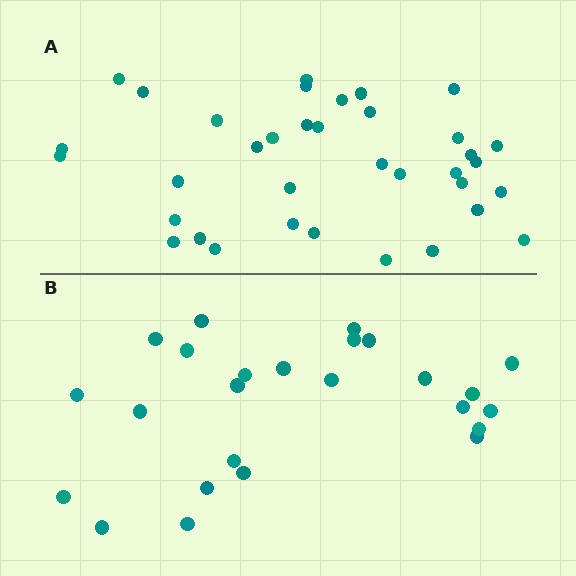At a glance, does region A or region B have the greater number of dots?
Region A (the top region) has more dots.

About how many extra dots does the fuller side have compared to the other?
Region A has roughly 12 or so more dots than region B.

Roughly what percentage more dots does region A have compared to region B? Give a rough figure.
About 45% more.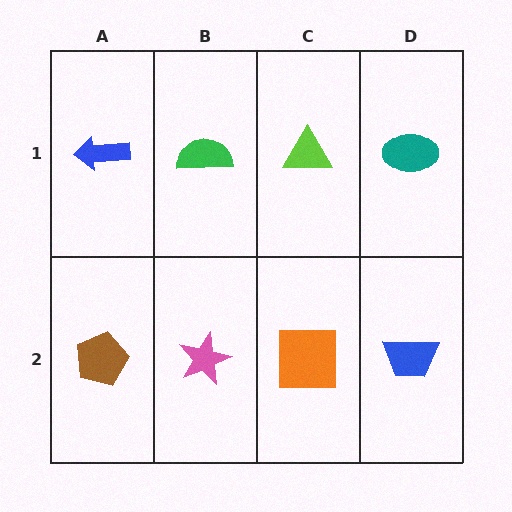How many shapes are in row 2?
4 shapes.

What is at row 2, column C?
An orange square.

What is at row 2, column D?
A blue trapezoid.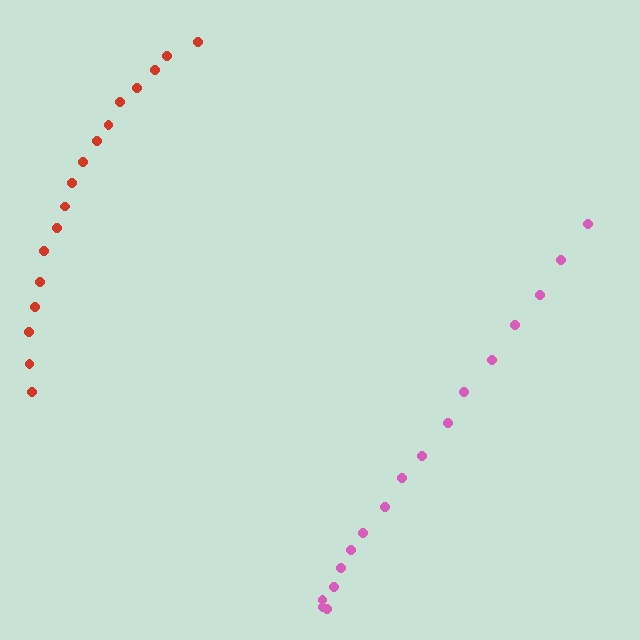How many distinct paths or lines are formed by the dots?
There are 2 distinct paths.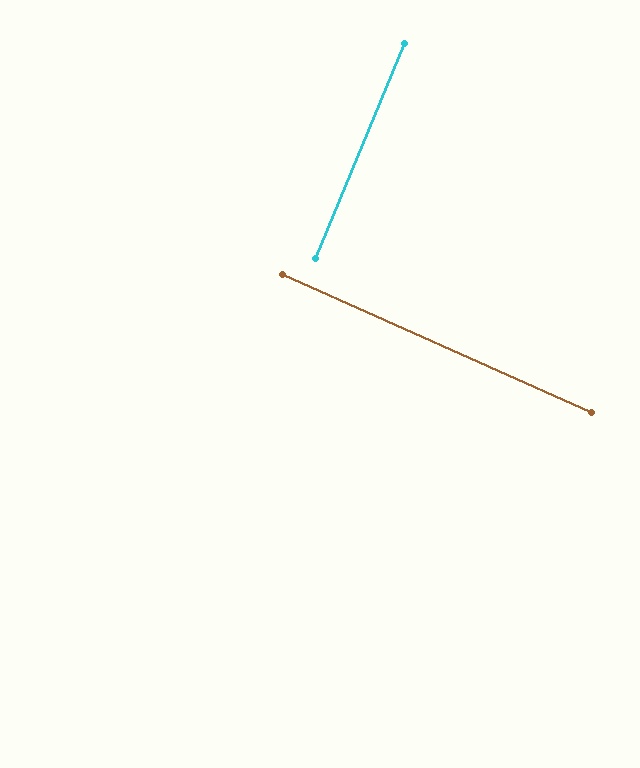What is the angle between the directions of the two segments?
Approximately 88 degrees.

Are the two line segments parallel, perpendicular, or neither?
Perpendicular — they meet at approximately 88°.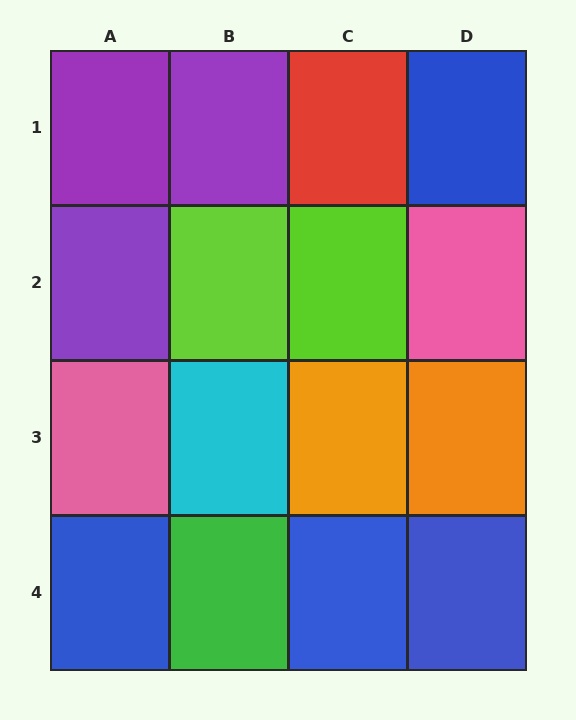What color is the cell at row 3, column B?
Cyan.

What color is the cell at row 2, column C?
Lime.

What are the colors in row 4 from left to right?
Blue, green, blue, blue.